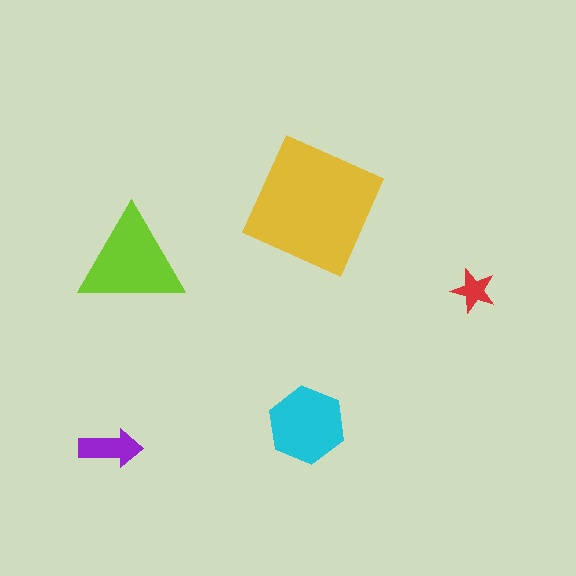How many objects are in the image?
There are 5 objects in the image.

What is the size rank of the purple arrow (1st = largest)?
4th.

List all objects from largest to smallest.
The yellow square, the lime triangle, the cyan hexagon, the purple arrow, the red star.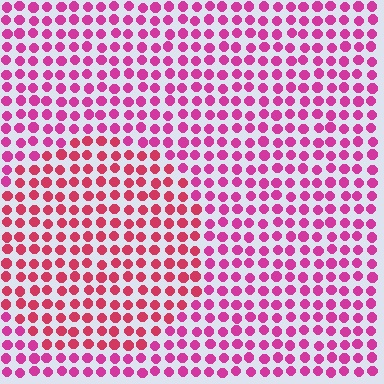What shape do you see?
I see a circle.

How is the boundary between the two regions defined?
The boundary is defined purely by a slight shift in hue (about 25 degrees). Spacing, size, and orientation are identical on both sides.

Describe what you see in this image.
The image is filled with small magenta elements in a uniform arrangement. A circle-shaped region is visible where the elements are tinted to a slightly different hue, forming a subtle color boundary.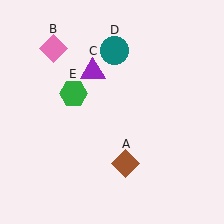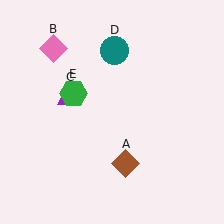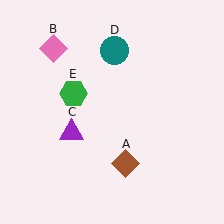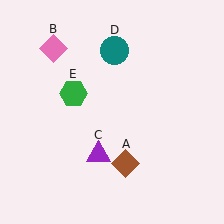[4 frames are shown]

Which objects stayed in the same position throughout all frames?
Brown diamond (object A) and pink diamond (object B) and teal circle (object D) and green hexagon (object E) remained stationary.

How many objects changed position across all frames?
1 object changed position: purple triangle (object C).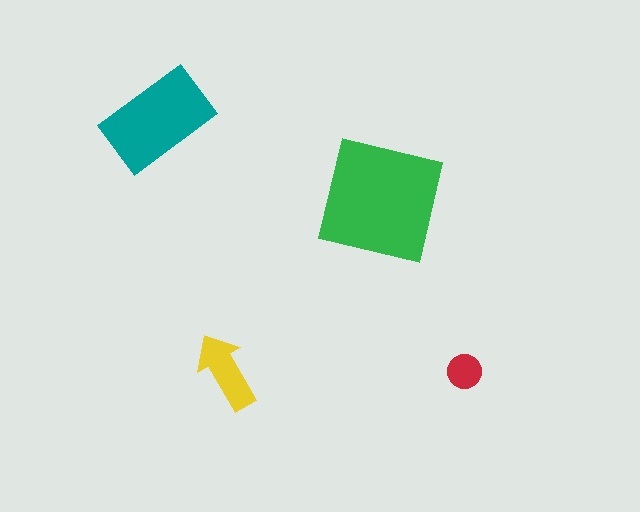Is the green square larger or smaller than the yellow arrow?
Larger.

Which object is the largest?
The green square.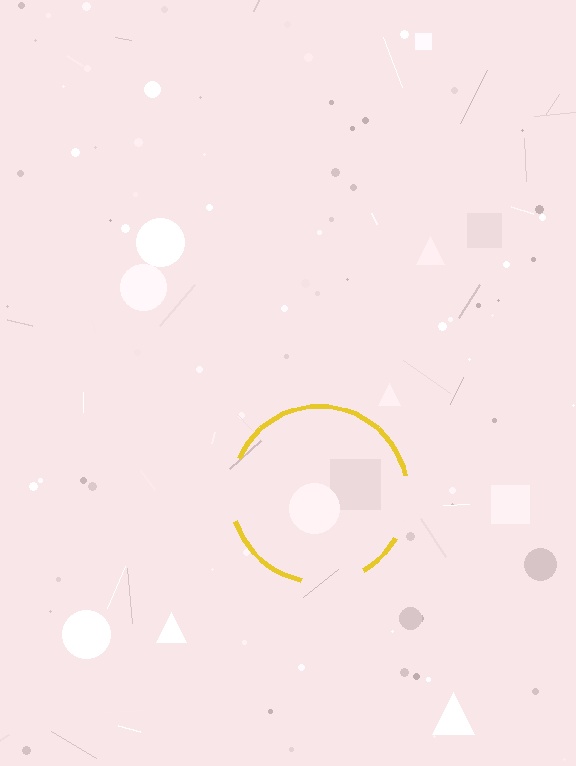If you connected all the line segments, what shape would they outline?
They would outline a circle.